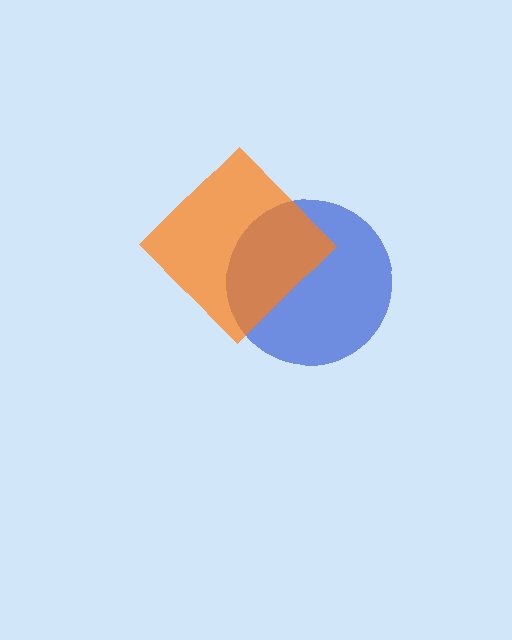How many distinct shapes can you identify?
There are 2 distinct shapes: a blue circle, an orange diamond.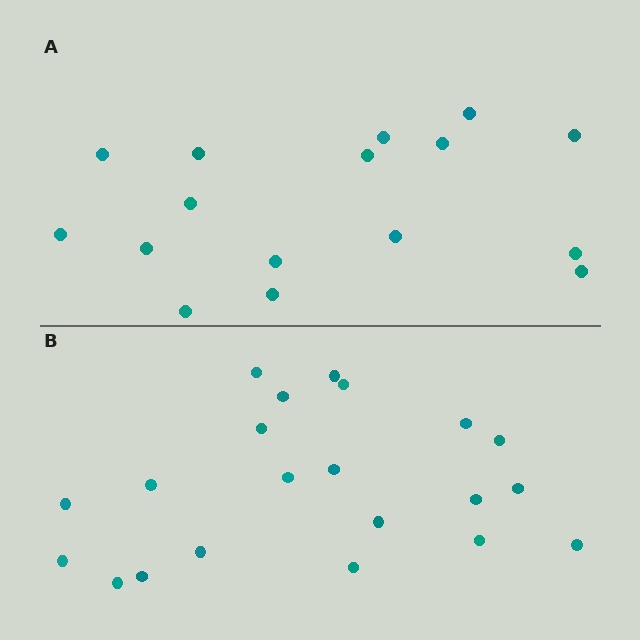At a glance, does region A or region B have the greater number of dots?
Region B (the bottom region) has more dots.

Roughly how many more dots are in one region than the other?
Region B has about 5 more dots than region A.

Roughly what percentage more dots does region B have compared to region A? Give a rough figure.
About 30% more.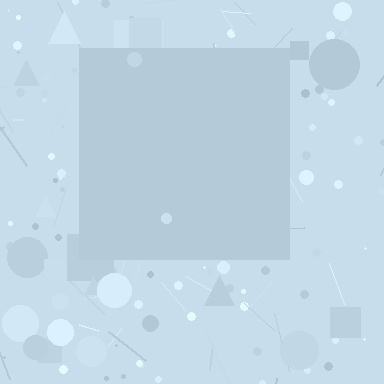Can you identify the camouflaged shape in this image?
The camouflaged shape is a square.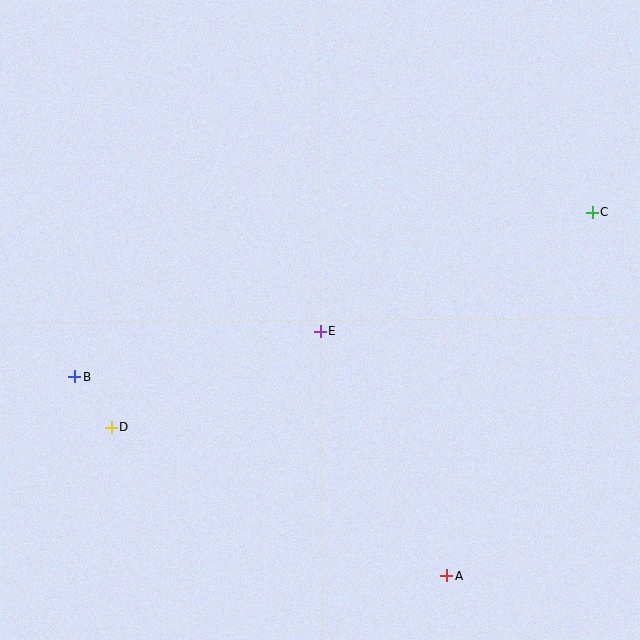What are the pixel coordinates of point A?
Point A is at (447, 576).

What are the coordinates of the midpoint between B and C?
The midpoint between B and C is at (334, 294).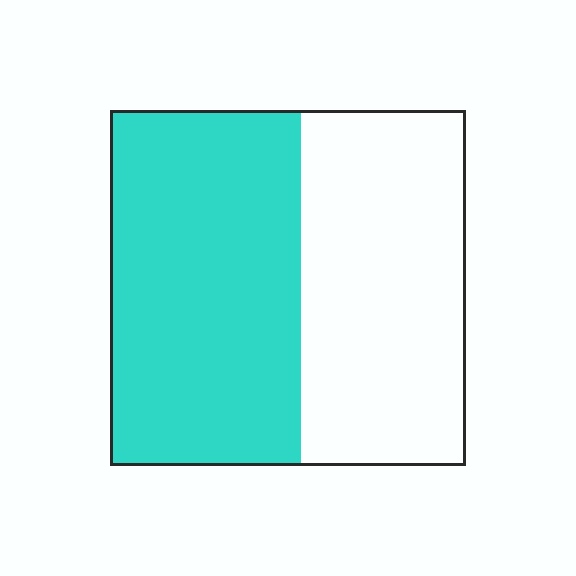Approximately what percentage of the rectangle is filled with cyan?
Approximately 55%.